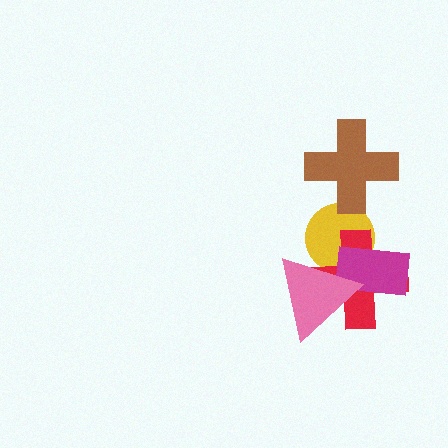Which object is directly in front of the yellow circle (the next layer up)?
The red cross is directly in front of the yellow circle.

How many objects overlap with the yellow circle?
4 objects overlap with the yellow circle.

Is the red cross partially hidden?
Yes, it is partially covered by another shape.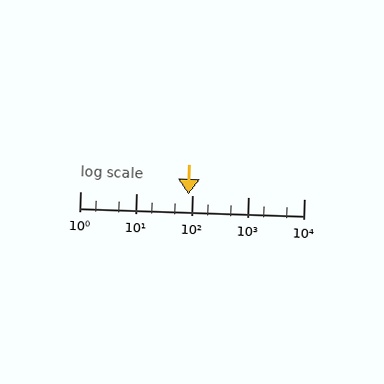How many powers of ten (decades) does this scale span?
The scale spans 4 decades, from 1 to 10000.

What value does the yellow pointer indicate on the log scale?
The pointer indicates approximately 85.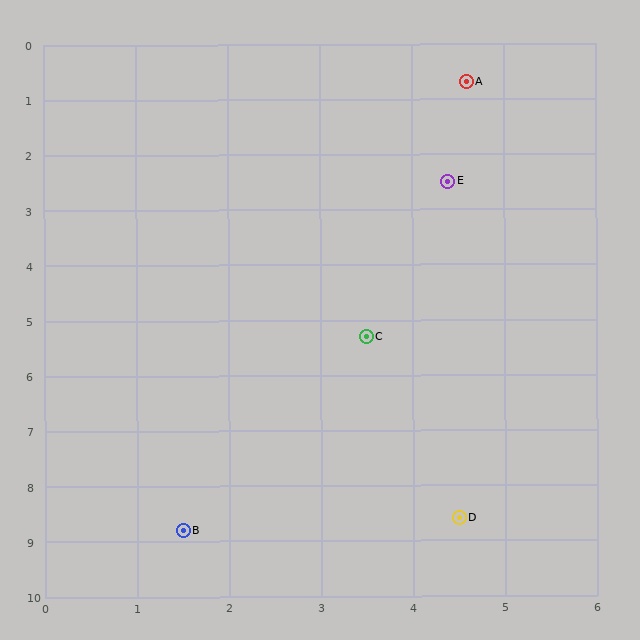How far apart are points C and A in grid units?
Points C and A are about 4.7 grid units apart.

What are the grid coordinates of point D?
Point D is at approximately (4.5, 8.6).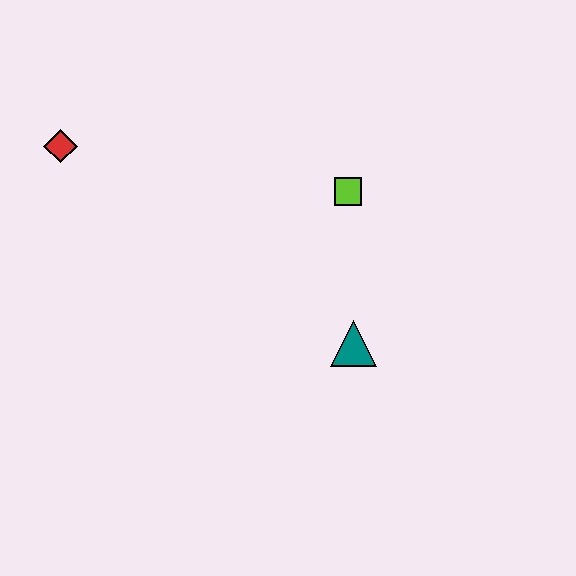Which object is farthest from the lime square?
The red diamond is farthest from the lime square.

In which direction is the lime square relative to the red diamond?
The lime square is to the right of the red diamond.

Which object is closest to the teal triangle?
The lime square is closest to the teal triangle.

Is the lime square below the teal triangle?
No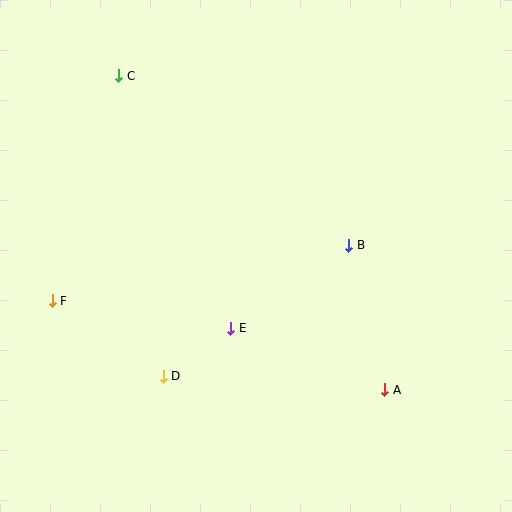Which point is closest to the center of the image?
Point E at (231, 328) is closest to the center.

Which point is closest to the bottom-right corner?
Point A is closest to the bottom-right corner.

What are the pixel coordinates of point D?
Point D is at (163, 376).